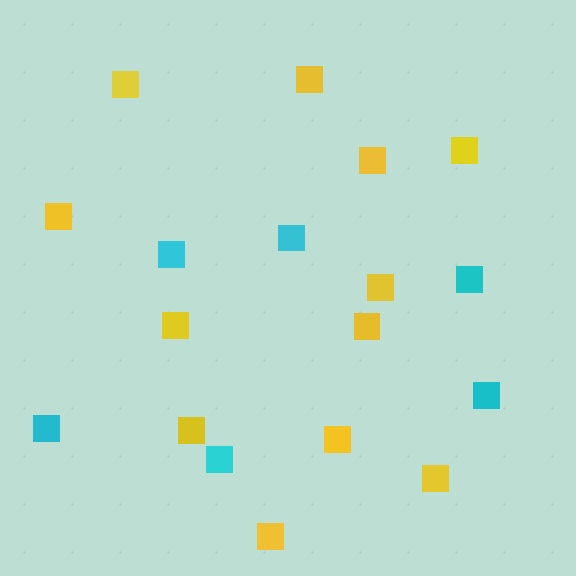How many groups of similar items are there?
There are 2 groups: one group of yellow squares (12) and one group of cyan squares (6).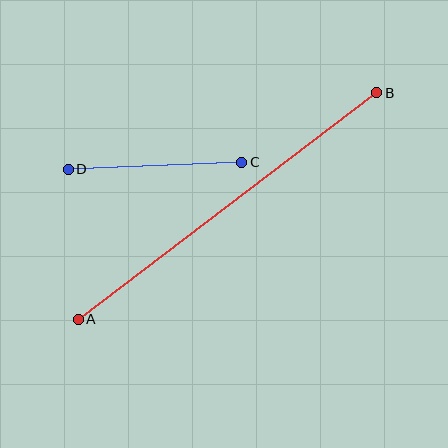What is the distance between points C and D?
The distance is approximately 173 pixels.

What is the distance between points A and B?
The distance is approximately 375 pixels.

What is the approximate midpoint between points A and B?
The midpoint is at approximately (228, 206) pixels.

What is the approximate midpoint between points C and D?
The midpoint is at approximately (155, 166) pixels.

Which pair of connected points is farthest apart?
Points A and B are farthest apart.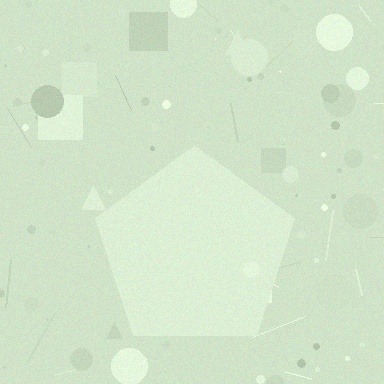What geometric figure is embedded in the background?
A pentagon is embedded in the background.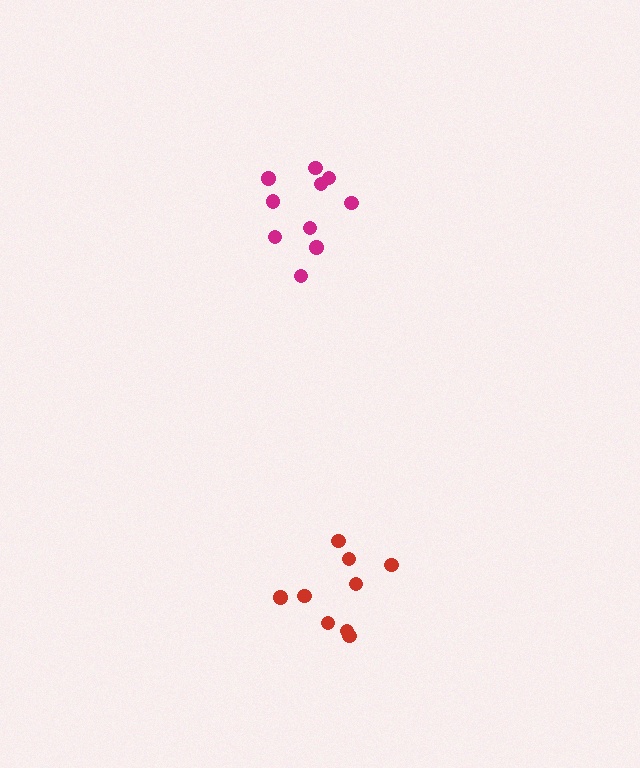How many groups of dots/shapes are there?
There are 2 groups.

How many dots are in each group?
Group 1: 10 dots, Group 2: 9 dots (19 total).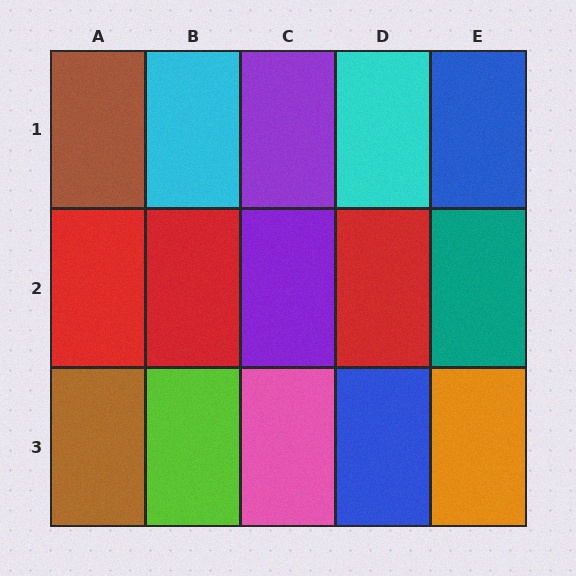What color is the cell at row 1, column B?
Cyan.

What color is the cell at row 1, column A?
Brown.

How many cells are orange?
1 cell is orange.